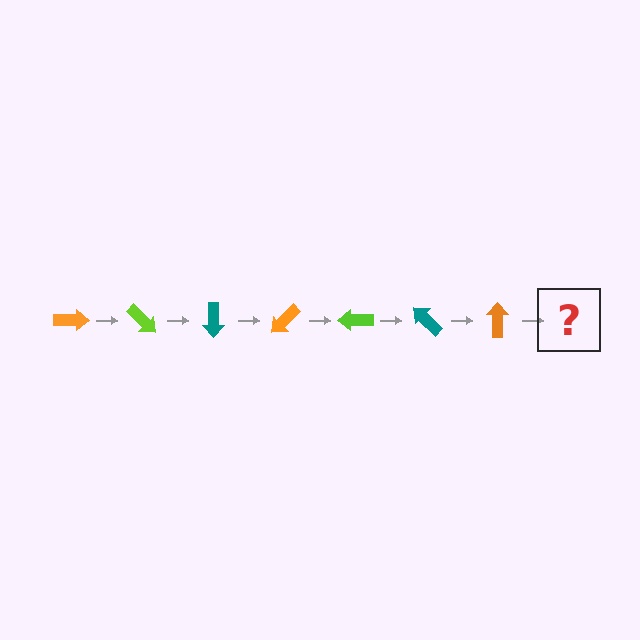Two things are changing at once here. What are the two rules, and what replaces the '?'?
The two rules are that it rotates 45 degrees each step and the color cycles through orange, lime, and teal. The '?' should be a lime arrow, rotated 315 degrees from the start.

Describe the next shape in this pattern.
It should be a lime arrow, rotated 315 degrees from the start.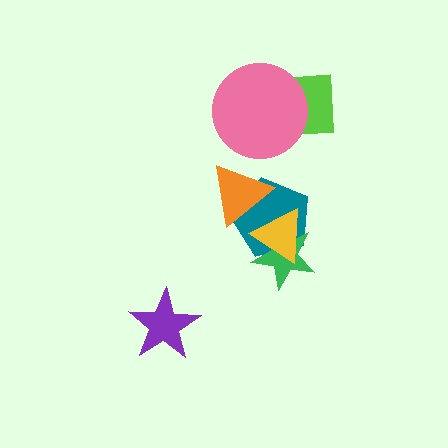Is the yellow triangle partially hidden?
Yes, it is partially covered by another shape.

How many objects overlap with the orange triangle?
2 objects overlap with the orange triangle.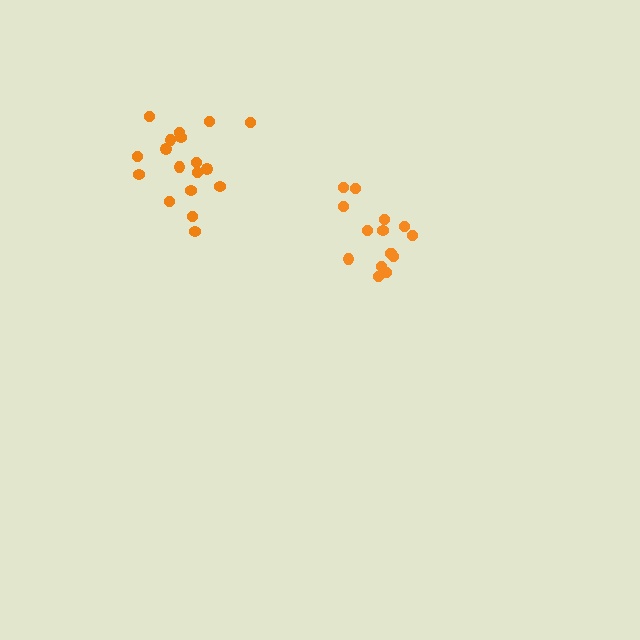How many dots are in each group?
Group 1: 18 dots, Group 2: 15 dots (33 total).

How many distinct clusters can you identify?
There are 2 distinct clusters.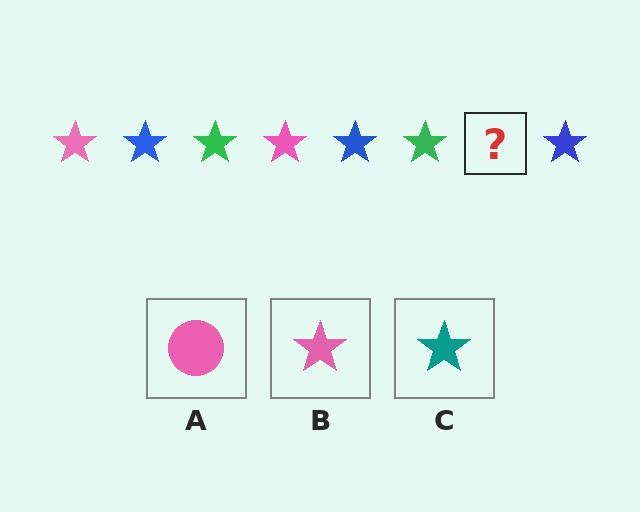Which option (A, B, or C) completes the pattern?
B.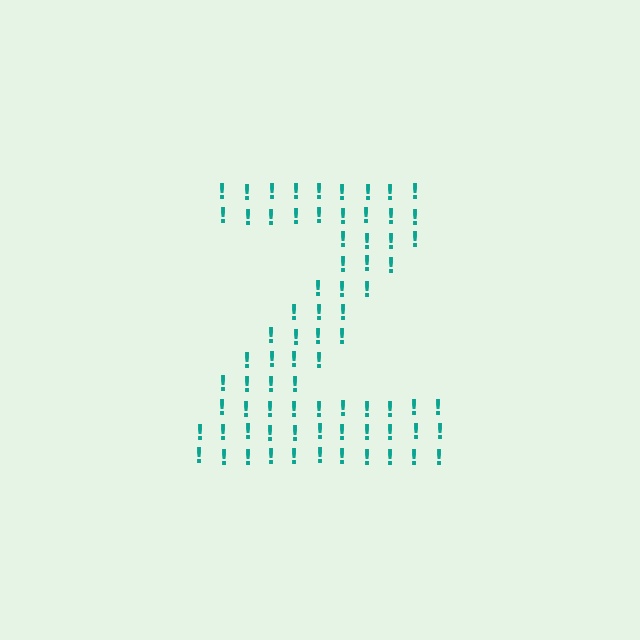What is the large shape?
The large shape is the letter Z.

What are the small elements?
The small elements are exclamation marks.